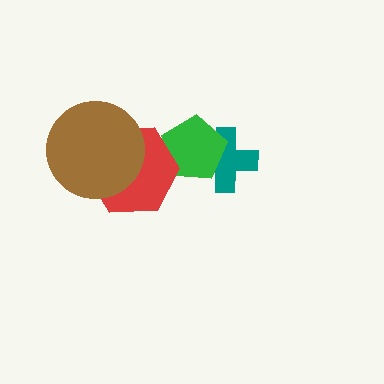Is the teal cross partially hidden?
Yes, it is partially covered by another shape.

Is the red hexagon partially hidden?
Yes, it is partially covered by another shape.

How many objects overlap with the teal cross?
1 object overlaps with the teal cross.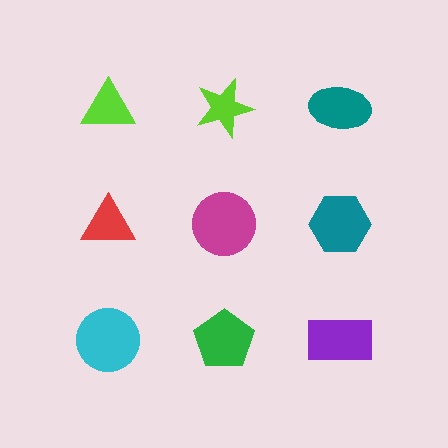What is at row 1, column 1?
A lime triangle.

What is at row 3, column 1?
A cyan circle.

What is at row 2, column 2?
A magenta circle.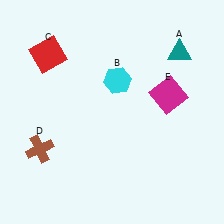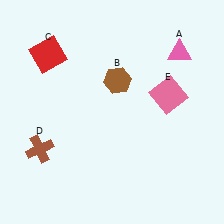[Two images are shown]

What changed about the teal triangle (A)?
In Image 1, A is teal. In Image 2, it changed to pink.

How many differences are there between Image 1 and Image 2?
There are 3 differences between the two images.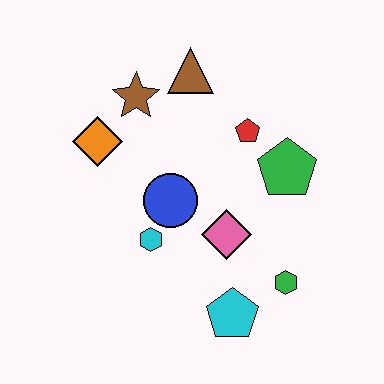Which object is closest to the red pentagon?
The green pentagon is closest to the red pentagon.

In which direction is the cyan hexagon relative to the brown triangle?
The cyan hexagon is below the brown triangle.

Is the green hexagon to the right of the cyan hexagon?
Yes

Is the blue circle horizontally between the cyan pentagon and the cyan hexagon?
Yes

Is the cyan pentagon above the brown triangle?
No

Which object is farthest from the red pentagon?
The cyan pentagon is farthest from the red pentagon.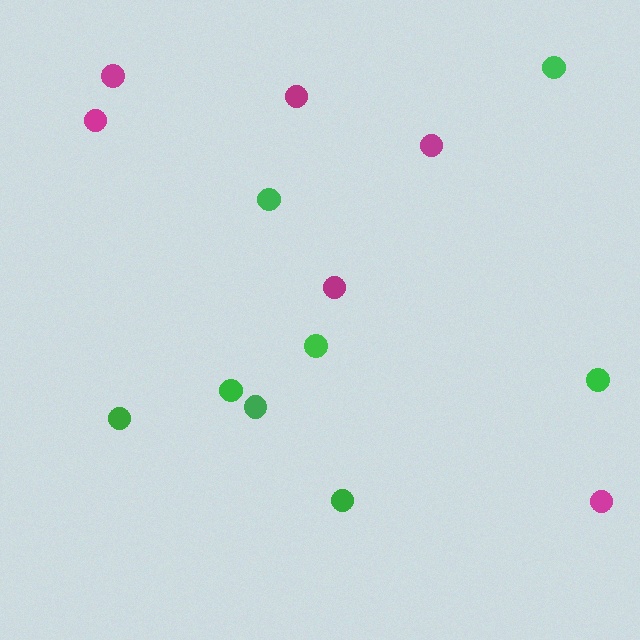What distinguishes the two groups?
There are 2 groups: one group of green circles (8) and one group of magenta circles (6).